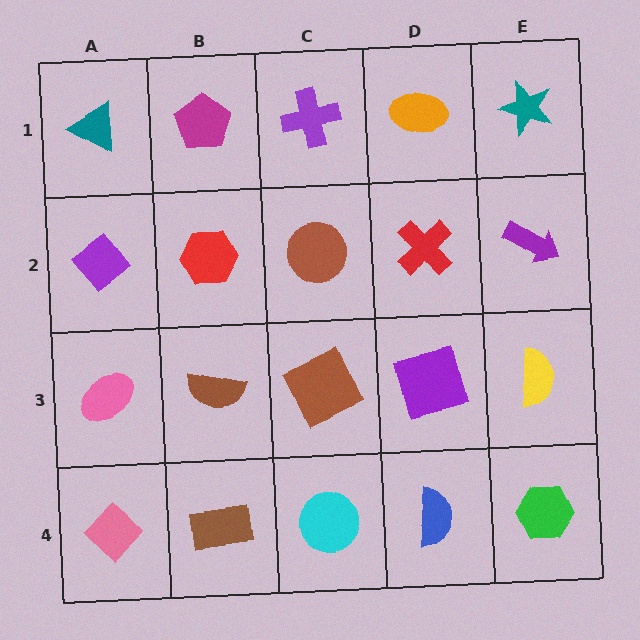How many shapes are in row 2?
5 shapes.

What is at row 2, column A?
A purple diamond.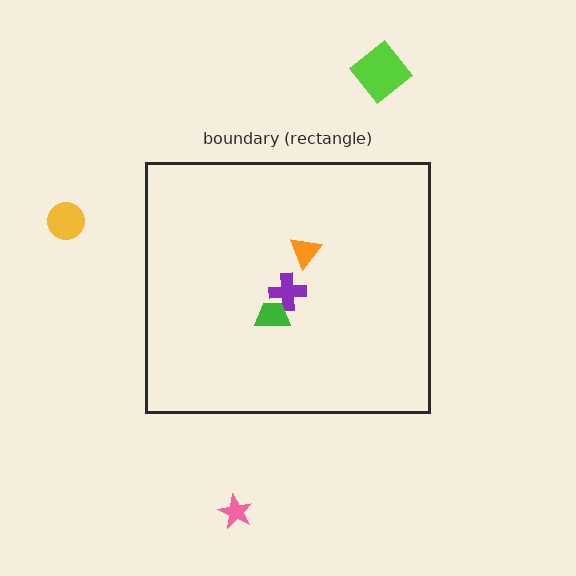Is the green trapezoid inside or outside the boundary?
Inside.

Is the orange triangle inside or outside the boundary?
Inside.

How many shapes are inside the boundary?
3 inside, 3 outside.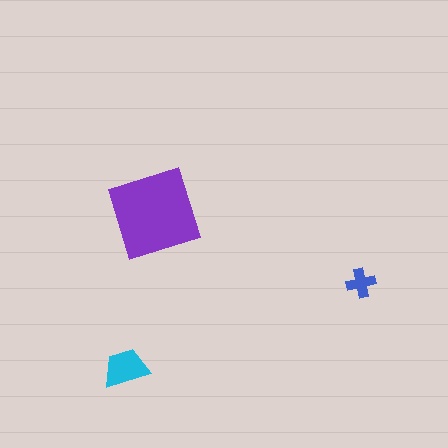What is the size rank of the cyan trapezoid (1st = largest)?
2nd.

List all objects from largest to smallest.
The purple square, the cyan trapezoid, the blue cross.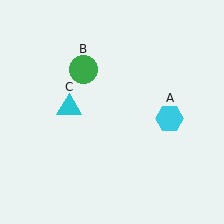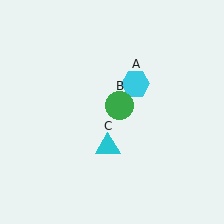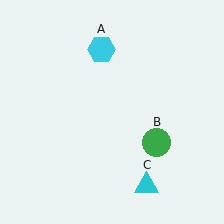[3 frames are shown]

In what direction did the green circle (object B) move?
The green circle (object B) moved down and to the right.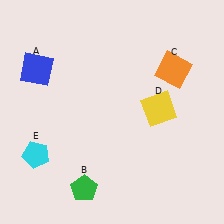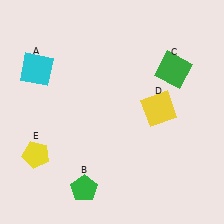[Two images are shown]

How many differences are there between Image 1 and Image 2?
There are 3 differences between the two images.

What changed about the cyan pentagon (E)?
In Image 1, E is cyan. In Image 2, it changed to yellow.